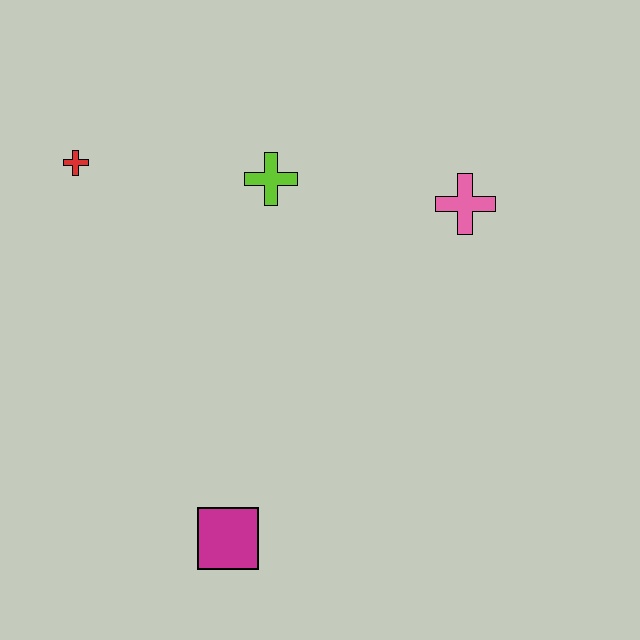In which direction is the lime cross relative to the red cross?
The lime cross is to the right of the red cross.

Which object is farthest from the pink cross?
The magenta square is farthest from the pink cross.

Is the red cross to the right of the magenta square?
No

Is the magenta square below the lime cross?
Yes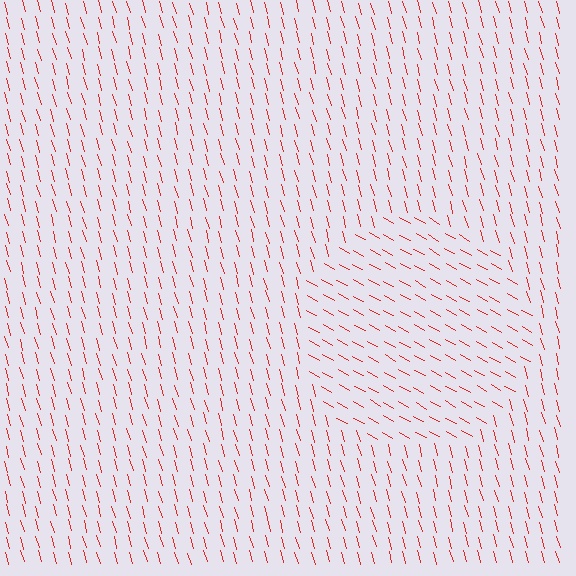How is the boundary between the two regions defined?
The boundary is defined purely by a change in line orientation (approximately 45 degrees difference). All lines are the same color and thickness.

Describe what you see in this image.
The image is filled with small red line segments. A circle region in the image has lines oriented differently from the surrounding lines, creating a visible texture boundary.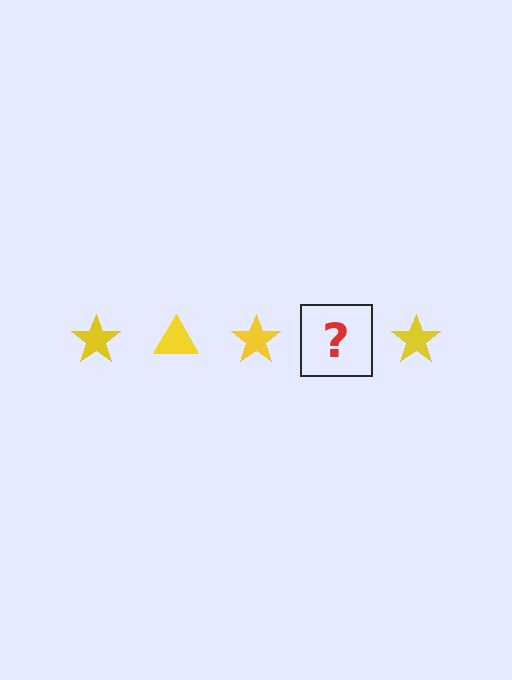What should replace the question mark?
The question mark should be replaced with a yellow triangle.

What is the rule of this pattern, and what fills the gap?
The rule is that the pattern cycles through star, triangle shapes in yellow. The gap should be filled with a yellow triangle.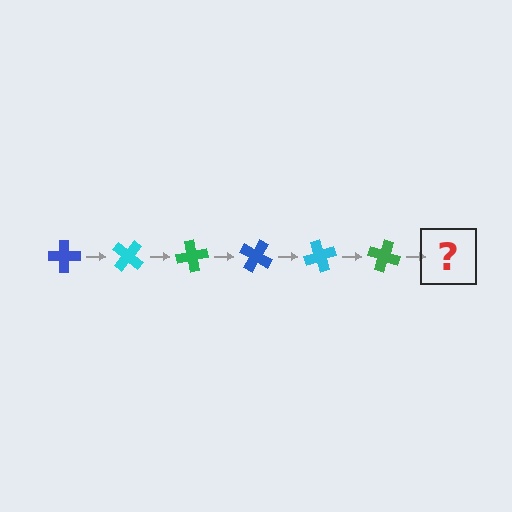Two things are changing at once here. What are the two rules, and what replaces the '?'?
The two rules are that it rotates 40 degrees each step and the color cycles through blue, cyan, and green. The '?' should be a blue cross, rotated 240 degrees from the start.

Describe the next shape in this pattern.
It should be a blue cross, rotated 240 degrees from the start.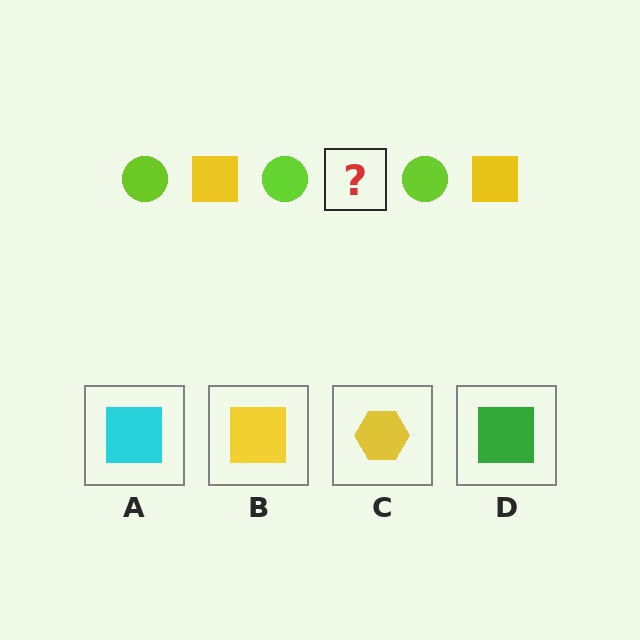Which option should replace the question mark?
Option B.